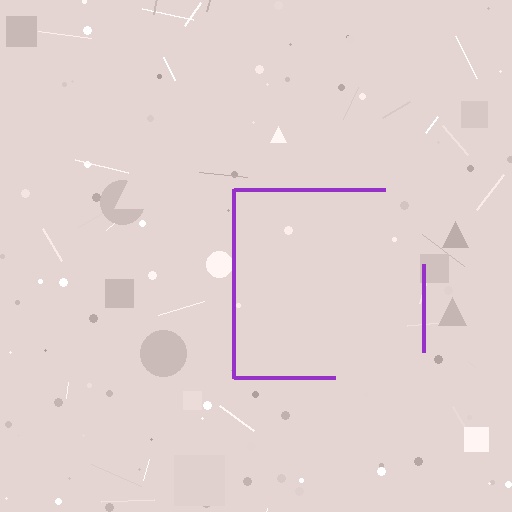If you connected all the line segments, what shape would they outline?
They would outline a square.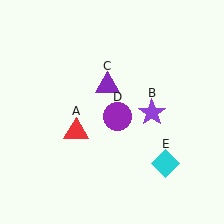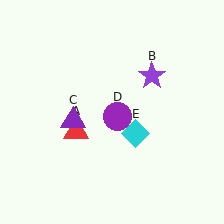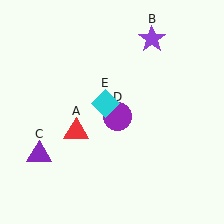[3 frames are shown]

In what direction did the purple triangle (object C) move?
The purple triangle (object C) moved down and to the left.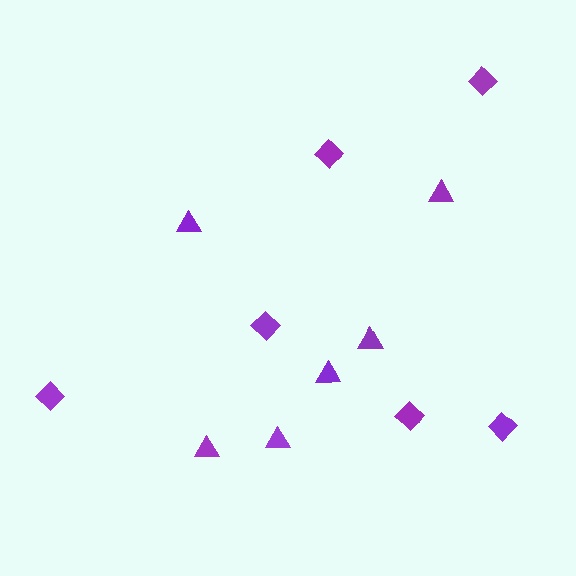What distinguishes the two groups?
There are 2 groups: one group of diamonds (6) and one group of triangles (6).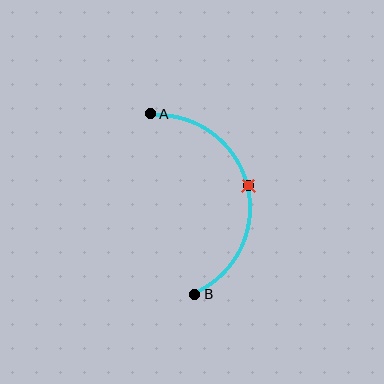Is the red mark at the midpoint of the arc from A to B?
Yes. The red mark lies on the arc at equal arc-length from both A and B — it is the arc midpoint.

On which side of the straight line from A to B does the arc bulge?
The arc bulges to the right of the straight line connecting A and B.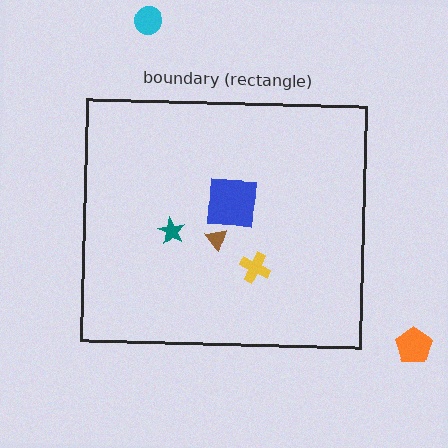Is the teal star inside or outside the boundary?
Inside.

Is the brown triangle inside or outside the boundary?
Inside.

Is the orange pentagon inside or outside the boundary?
Outside.